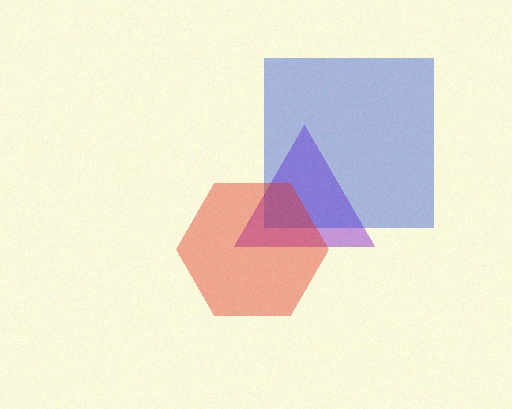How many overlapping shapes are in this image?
There are 3 overlapping shapes in the image.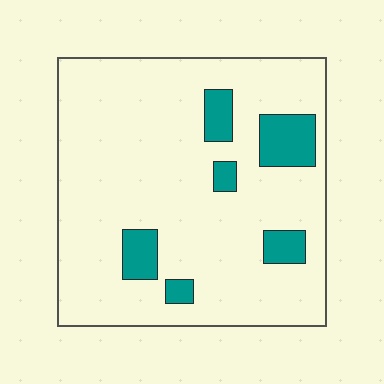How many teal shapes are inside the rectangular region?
6.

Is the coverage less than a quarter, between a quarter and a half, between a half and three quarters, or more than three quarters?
Less than a quarter.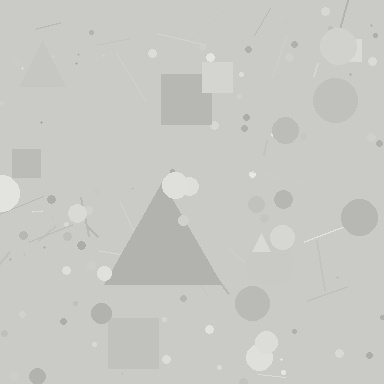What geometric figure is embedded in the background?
A triangle is embedded in the background.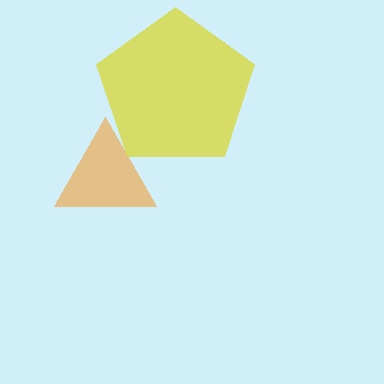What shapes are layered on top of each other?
The layered shapes are: an orange triangle, a yellow pentagon.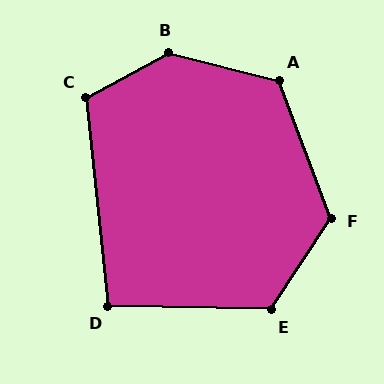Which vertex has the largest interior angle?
B, at approximately 137 degrees.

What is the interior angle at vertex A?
Approximately 125 degrees (obtuse).